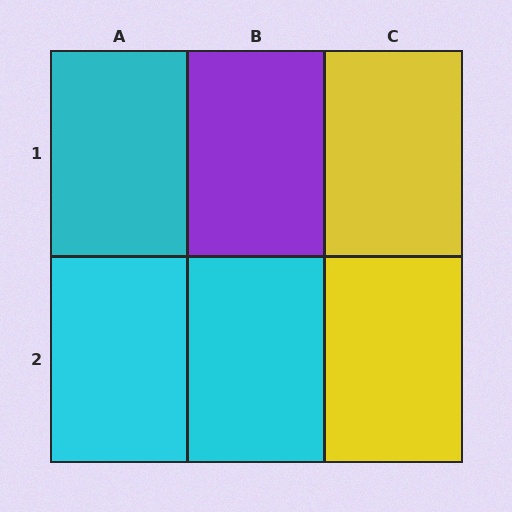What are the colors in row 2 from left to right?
Cyan, cyan, yellow.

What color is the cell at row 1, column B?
Purple.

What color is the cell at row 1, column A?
Cyan.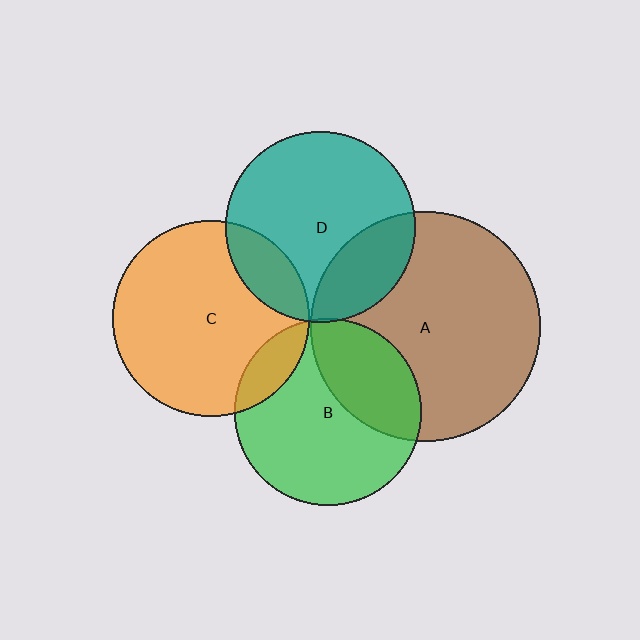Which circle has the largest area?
Circle A (brown).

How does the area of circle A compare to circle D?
Approximately 1.5 times.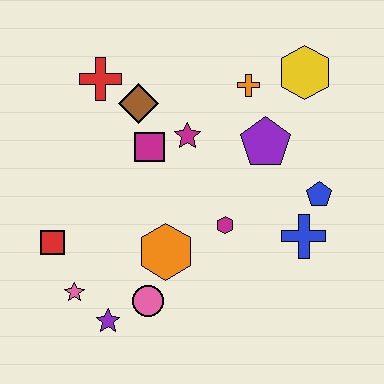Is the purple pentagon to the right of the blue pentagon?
No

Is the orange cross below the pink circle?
No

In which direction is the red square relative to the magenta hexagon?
The red square is to the left of the magenta hexagon.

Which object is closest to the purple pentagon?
The orange cross is closest to the purple pentagon.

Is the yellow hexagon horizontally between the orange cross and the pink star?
No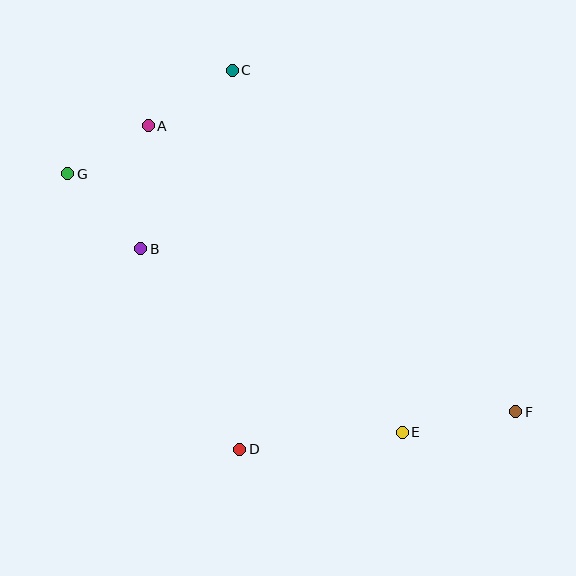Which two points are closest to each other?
Points A and G are closest to each other.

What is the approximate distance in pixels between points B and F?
The distance between B and F is approximately 409 pixels.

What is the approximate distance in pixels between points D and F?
The distance between D and F is approximately 278 pixels.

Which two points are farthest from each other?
Points F and G are farthest from each other.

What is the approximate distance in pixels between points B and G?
The distance between B and G is approximately 105 pixels.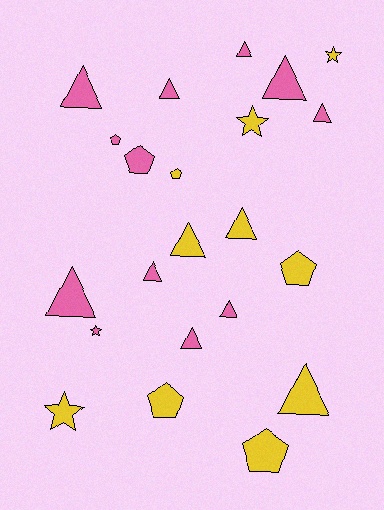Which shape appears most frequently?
Triangle, with 12 objects.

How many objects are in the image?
There are 22 objects.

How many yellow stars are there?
There are 3 yellow stars.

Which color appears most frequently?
Pink, with 12 objects.